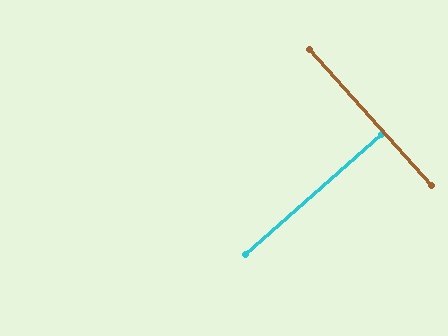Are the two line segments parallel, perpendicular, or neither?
Perpendicular — they meet at approximately 89°.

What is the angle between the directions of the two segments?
Approximately 89 degrees.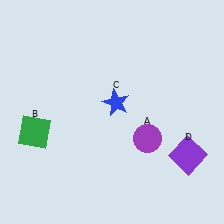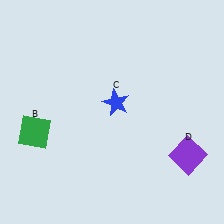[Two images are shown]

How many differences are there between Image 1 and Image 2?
There is 1 difference between the two images.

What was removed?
The purple circle (A) was removed in Image 2.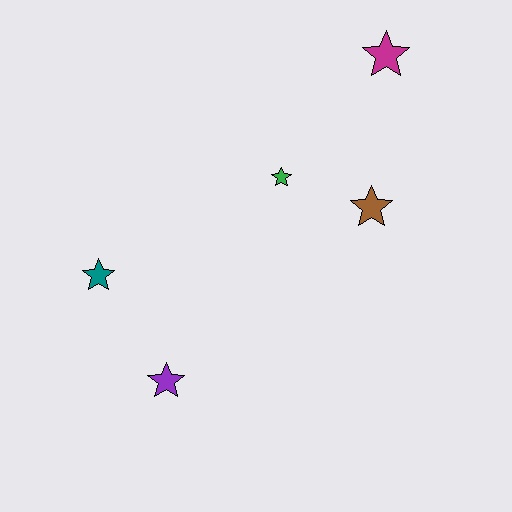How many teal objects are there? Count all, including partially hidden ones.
There is 1 teal object.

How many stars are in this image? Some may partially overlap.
There are 5 stars.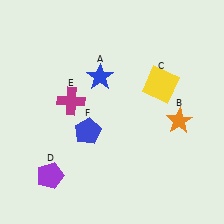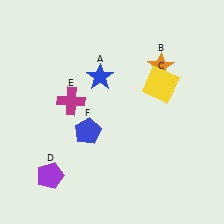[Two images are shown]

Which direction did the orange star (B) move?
The orange star (B) moved up.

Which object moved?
The orange star (B) moved up.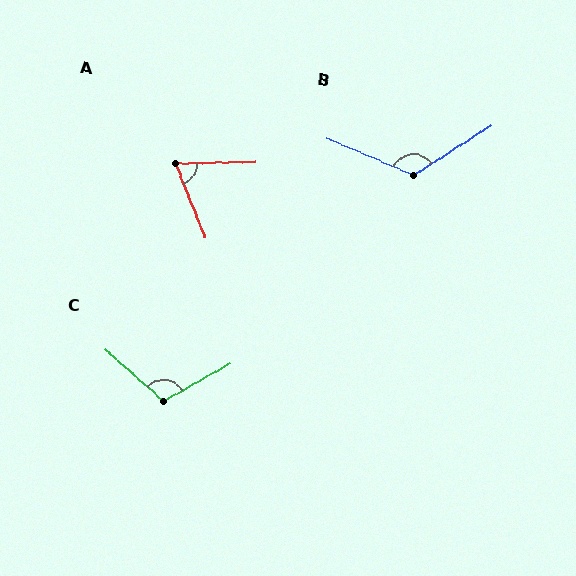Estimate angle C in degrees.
Approximately 109 degrees.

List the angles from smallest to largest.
A (69°), C (109°), B (125°).